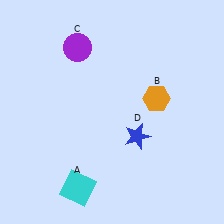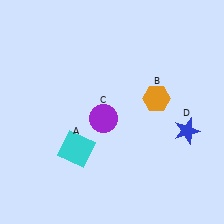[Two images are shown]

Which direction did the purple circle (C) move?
The purple circle (C) moved down.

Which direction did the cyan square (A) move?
The cyan square (A) moved up.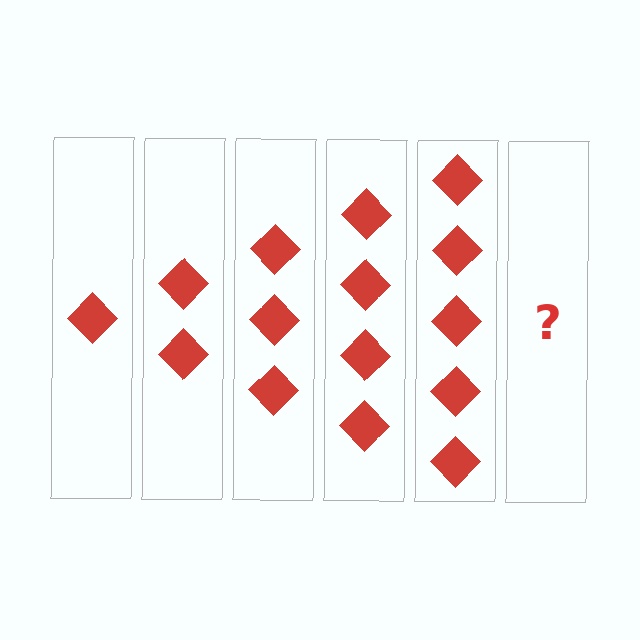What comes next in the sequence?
The next element should be 6 diamonds.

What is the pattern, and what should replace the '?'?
The pattern is that each step adds one more diamond. The '?' should be 6 diamonds.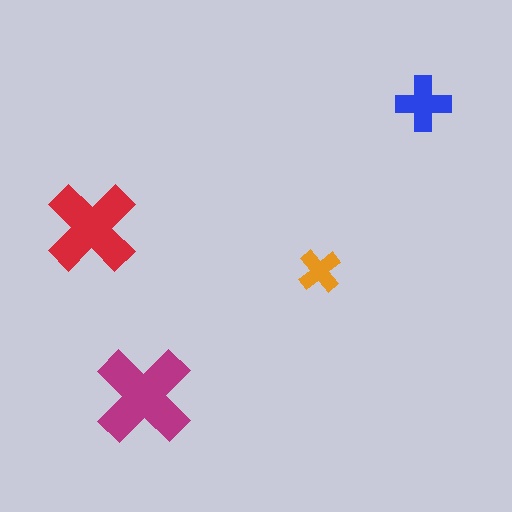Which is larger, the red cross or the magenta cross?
The magenta one.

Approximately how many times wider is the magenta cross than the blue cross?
About 2 times wider.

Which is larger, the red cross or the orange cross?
The red one.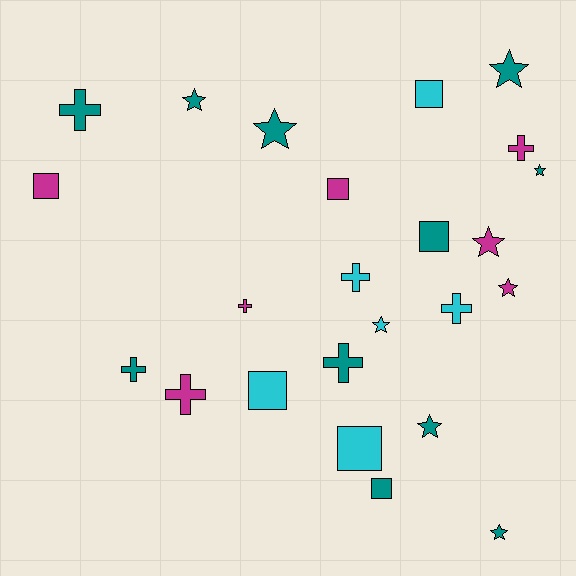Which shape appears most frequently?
Star, with 9 objects.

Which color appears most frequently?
Teal, with 11 objects.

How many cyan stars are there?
There is 1 cyan star.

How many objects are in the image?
There are 24 objects.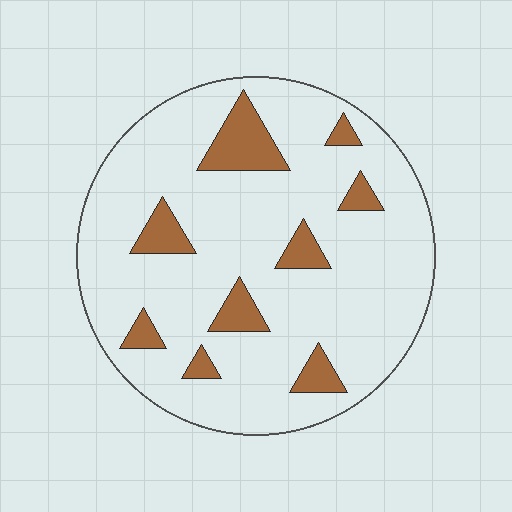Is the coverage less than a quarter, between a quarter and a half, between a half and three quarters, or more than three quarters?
Less than a quarter.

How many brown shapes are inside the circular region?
9.